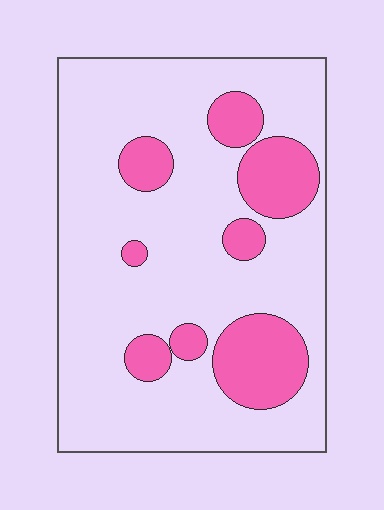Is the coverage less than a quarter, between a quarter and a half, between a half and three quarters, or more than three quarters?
Less than a quarter.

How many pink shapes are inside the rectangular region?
8.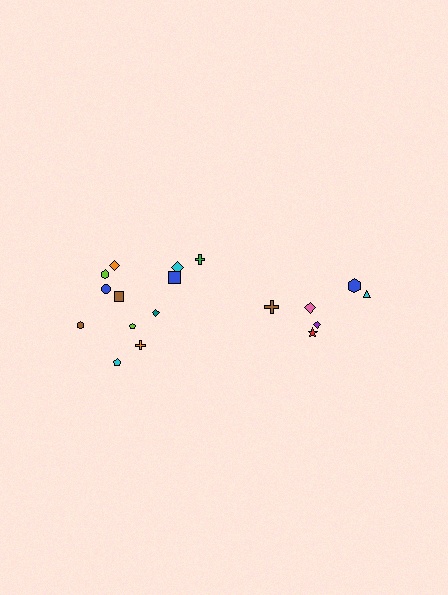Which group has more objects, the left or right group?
The left group.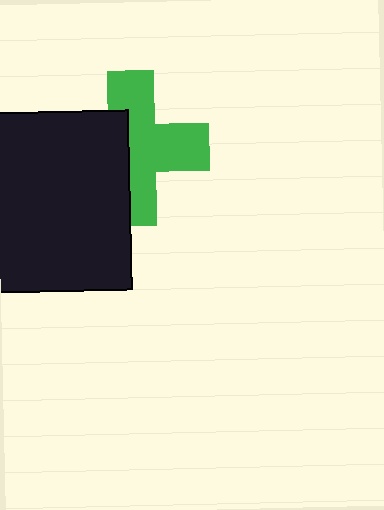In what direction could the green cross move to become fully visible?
The green cross could move right. That would shift it out from behind the black square entirely.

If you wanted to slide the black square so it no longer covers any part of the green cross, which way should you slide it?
Slide it left — that is the most direct way to separate the two shapes.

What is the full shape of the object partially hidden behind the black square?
The partially hidden object is a green cross.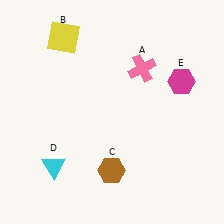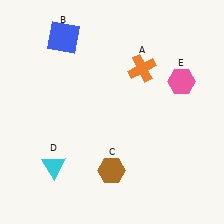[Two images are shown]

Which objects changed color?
A changed from pink to orange. B changed from yellow to blue. E changed from magenta to pink.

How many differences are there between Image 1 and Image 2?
There are 3 differences between the two images.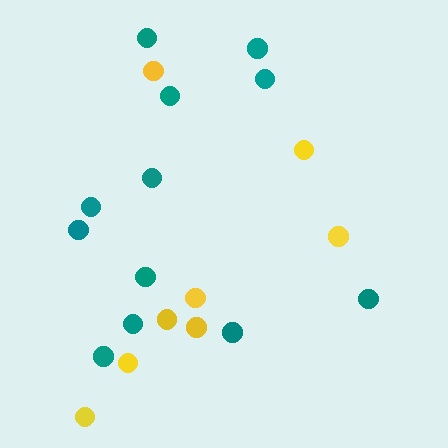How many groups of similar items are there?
There are 2 groups: one group of teal circles (12) and one group of yellow circles (8).